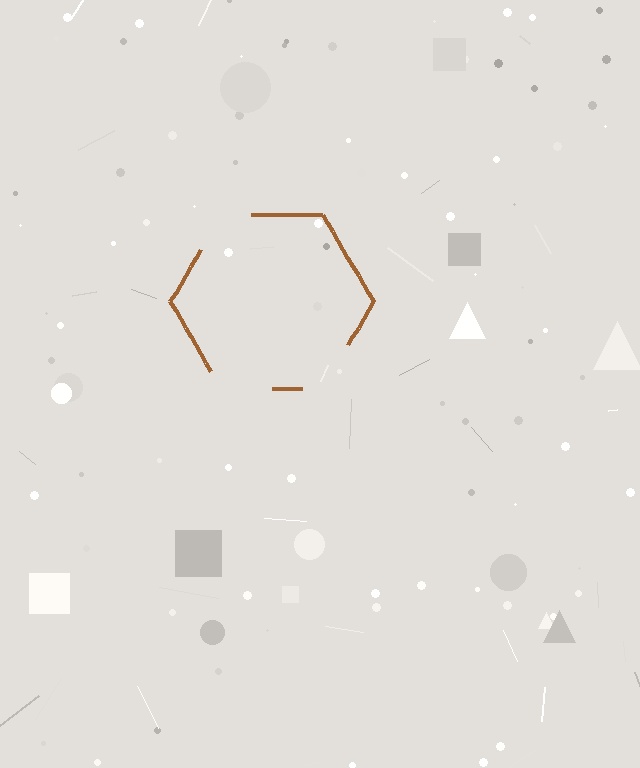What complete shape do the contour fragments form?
The contour fragments form a hexagon.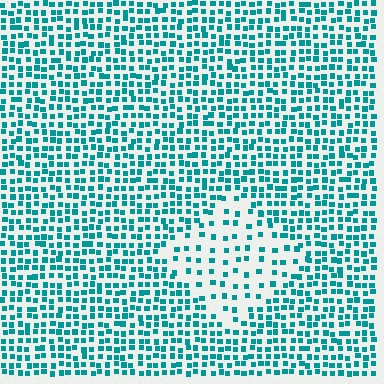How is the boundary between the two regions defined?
The boundary is defined by a change in element density (approximately 2.3x ratio). All elements are the same color, size, and shape.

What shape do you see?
I see a diamond.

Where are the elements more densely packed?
The elements are more densely packed outside the diamond boundary.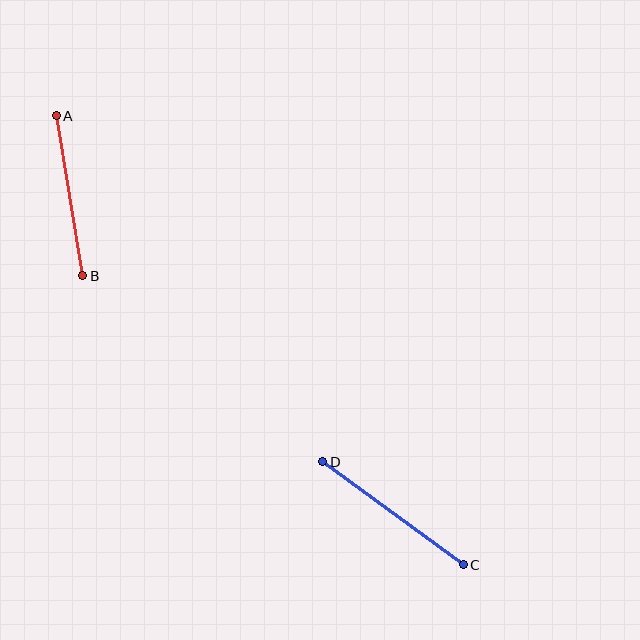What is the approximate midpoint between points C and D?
The midpoint is at approximately (393, 513) pixels.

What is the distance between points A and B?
The distance is approximately 162 pixels.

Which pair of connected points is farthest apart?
Points C and D are farthest apart.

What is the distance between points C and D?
The distance is approximately 174 pixels.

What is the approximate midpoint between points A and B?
The midpoint is at approximately (69, 196) pixels.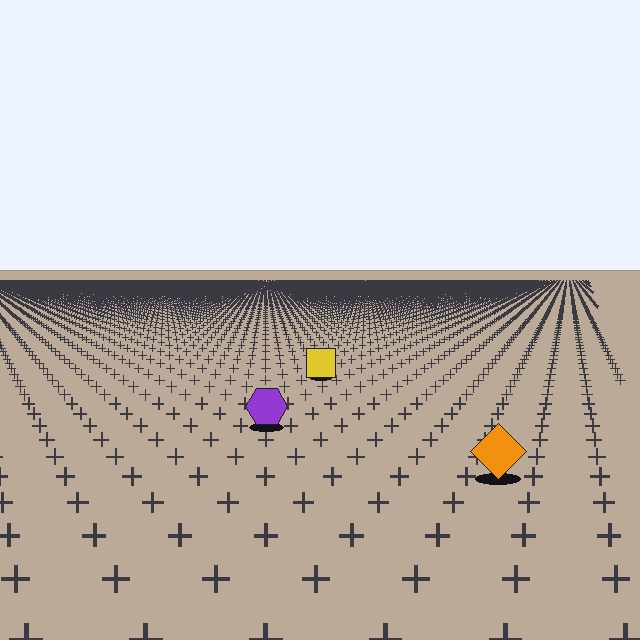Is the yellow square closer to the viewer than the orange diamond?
No. The orange diamond is closer — you can tell from the texture gradient: the ground texture is coarser near it.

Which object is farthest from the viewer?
The yellow square is farthest from the viewer. It appears smaller and the ground texture around it is denser.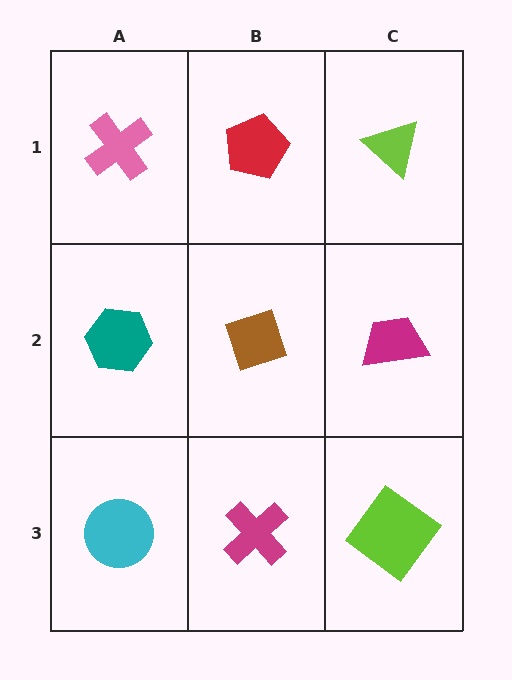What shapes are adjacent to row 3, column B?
A brown diamond (row 2, column B), a cyan circle (row 3, column A), a lime diamond (row 3, column C).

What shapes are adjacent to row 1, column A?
A teal hexagon (row 2, column A), a red pentagon (row 1, column B).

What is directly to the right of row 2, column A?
A brown diamond.